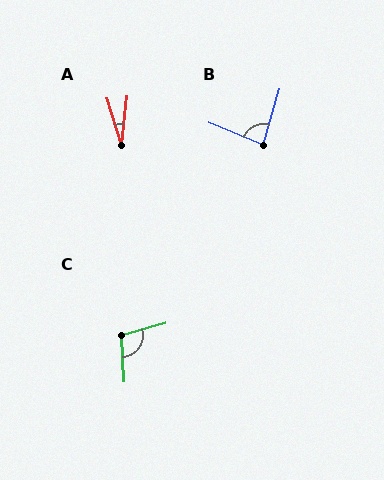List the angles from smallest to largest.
A (23°), B (84°), C (104°).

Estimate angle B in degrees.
Approximately 84 degrees.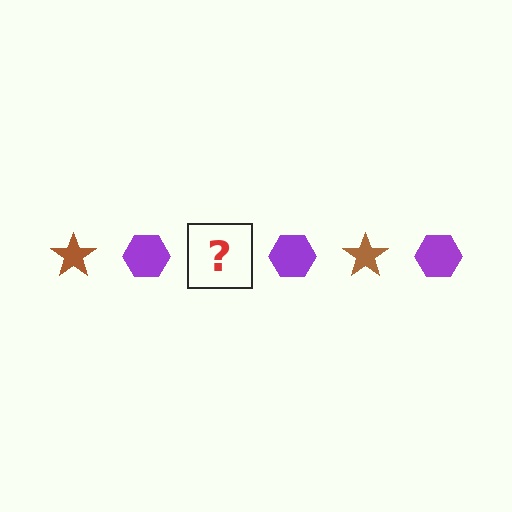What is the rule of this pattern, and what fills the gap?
The rule is that the pattern alternates between brown star and purple hexagon. The gap should be filled with a brown star.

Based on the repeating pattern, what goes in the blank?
The blank should be a brown star.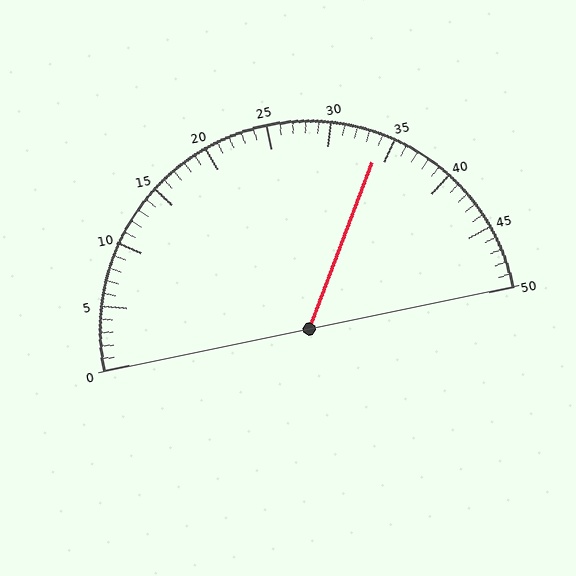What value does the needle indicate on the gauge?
The needle indicates approximately 34.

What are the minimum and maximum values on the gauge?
The gauge ranges from 0 to 50.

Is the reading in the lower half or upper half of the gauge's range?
The reading is in the upper half of the range (0 to 50).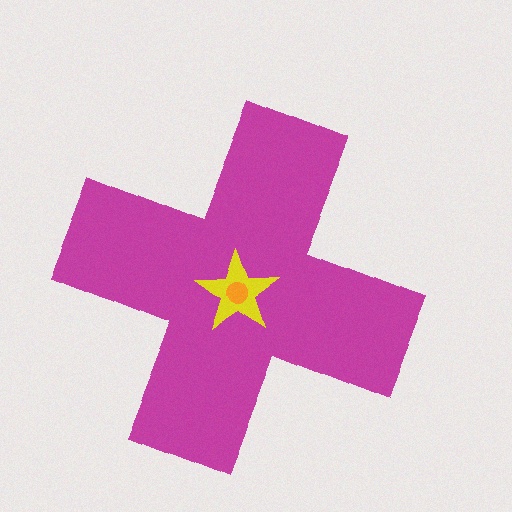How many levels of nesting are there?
3.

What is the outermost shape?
The magenta cross.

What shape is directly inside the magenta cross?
The yellow star.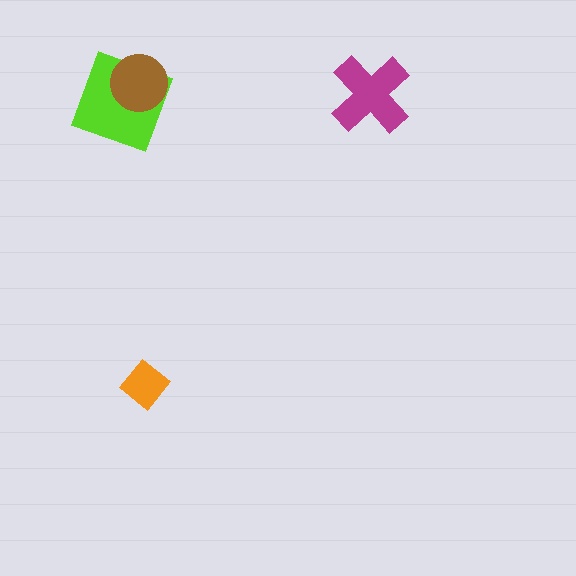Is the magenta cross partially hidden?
No, no other shape covers it.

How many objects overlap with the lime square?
1 object overlaps with the lime square.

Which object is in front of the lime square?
The brown circle is in front of the lime square.